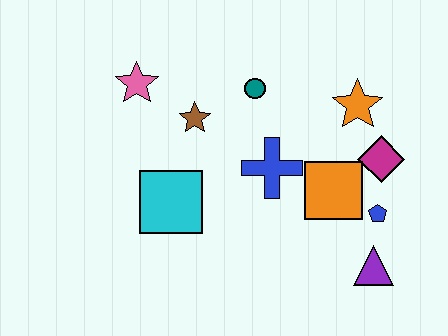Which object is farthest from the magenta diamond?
The pink star is farthest from the magenta diamond.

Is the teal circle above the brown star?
Yes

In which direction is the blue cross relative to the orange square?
The blue cross is to the left of the orange square.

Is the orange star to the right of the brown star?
Yes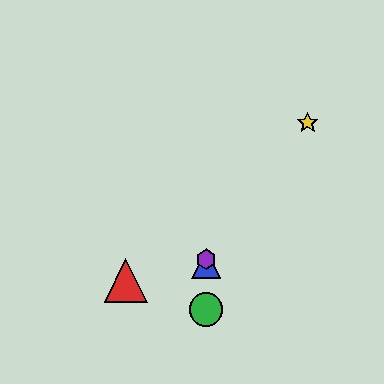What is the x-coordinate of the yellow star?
The yellow star is at x≈308.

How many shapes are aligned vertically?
3 shapes (the blue triangle, the green circle, the purple hexagon) are aligned vertically.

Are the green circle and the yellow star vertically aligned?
No, the green circle is at x≈206 and the yellow star is at x≈308.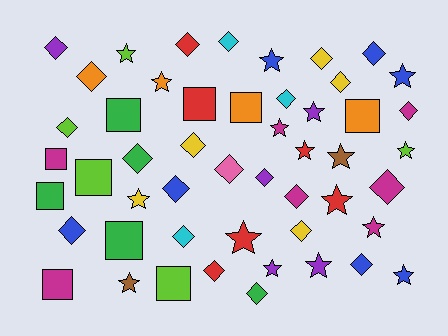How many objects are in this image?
There are 50 objects.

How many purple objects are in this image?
There are 5 purple objects.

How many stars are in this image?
There are 17 stars.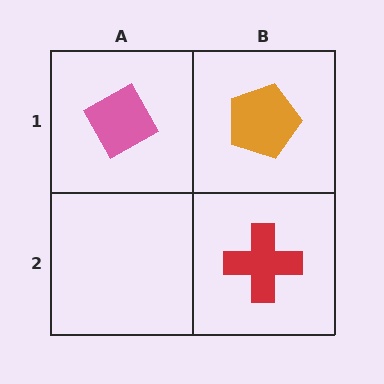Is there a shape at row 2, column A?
No, that cell is empty.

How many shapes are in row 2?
1 shape.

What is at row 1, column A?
A pink diamond.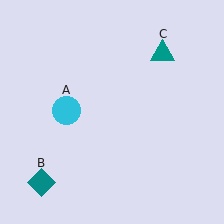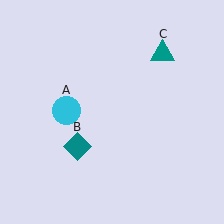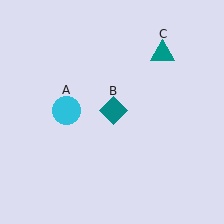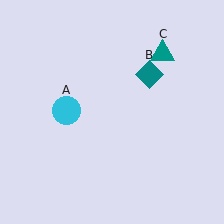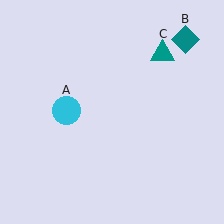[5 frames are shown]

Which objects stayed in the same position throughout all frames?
Cyan circle (object A) and teal triangle (object C) remained stationary.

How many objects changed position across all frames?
1 object changed position: teal diamond (object B).